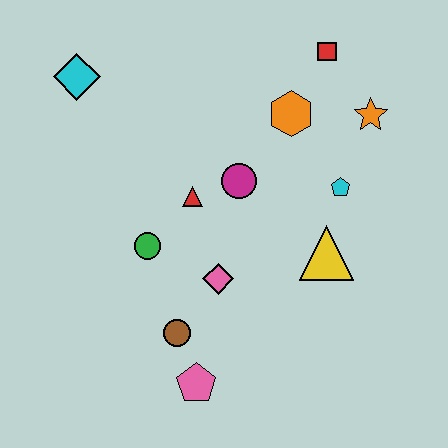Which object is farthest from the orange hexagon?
The pink pentagon is farthest from the orange hexagon.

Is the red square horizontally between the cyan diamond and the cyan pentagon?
Yes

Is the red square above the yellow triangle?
Yes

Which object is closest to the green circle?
The red triangle is closest to the green circle.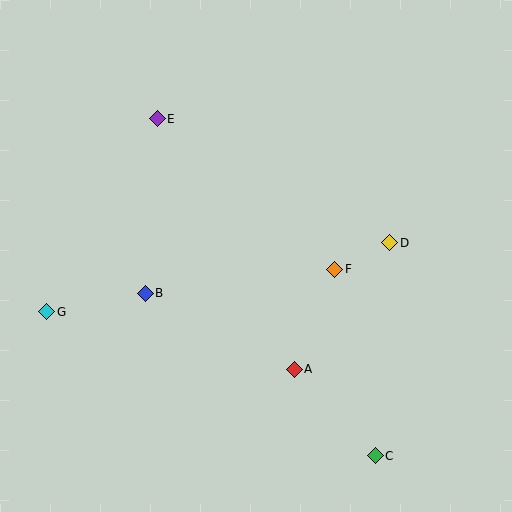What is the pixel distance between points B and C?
The distance between B and C is 281 pixels.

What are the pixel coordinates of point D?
Point D is at (390, 243).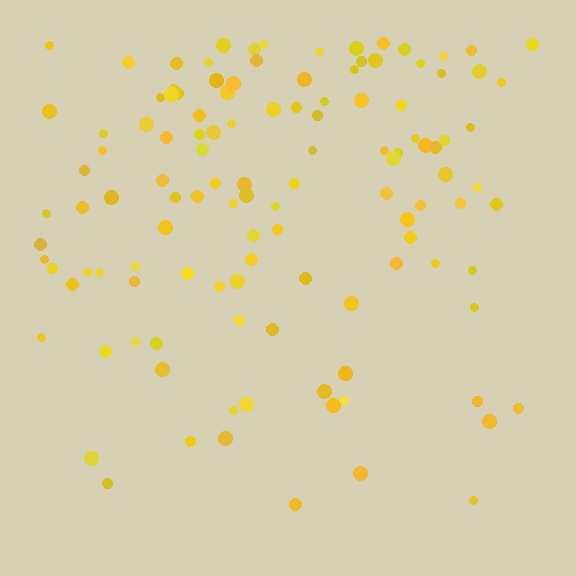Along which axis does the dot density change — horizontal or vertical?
Vertical.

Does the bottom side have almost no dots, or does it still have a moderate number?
Still a moderate number, just noticeably fewer than the top.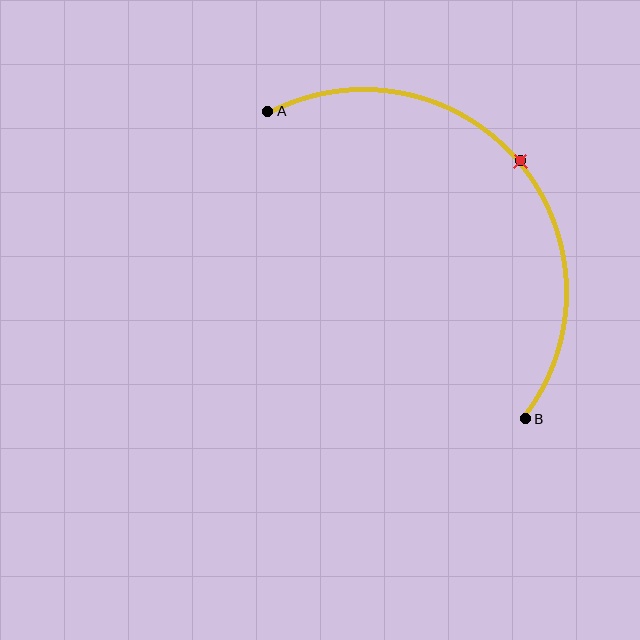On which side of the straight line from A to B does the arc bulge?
The arc bulges above and to the right of the straight line connecting A and B.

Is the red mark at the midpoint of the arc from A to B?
Yes. The red mark lies on the arc at equal arc-length from both A and B — it is the arc midpoint.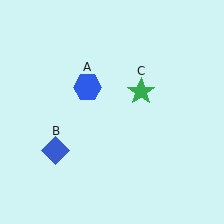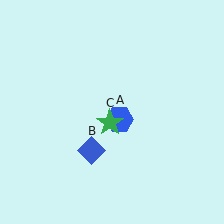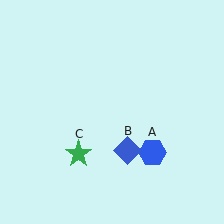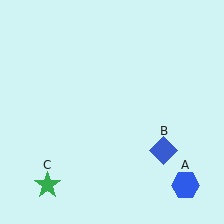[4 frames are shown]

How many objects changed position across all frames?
3 objects changed position: blue hexagon (object A), blue diamond (object B), green star (object C).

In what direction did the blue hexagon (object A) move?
The blue hexagon (object A) moved down and to the right.